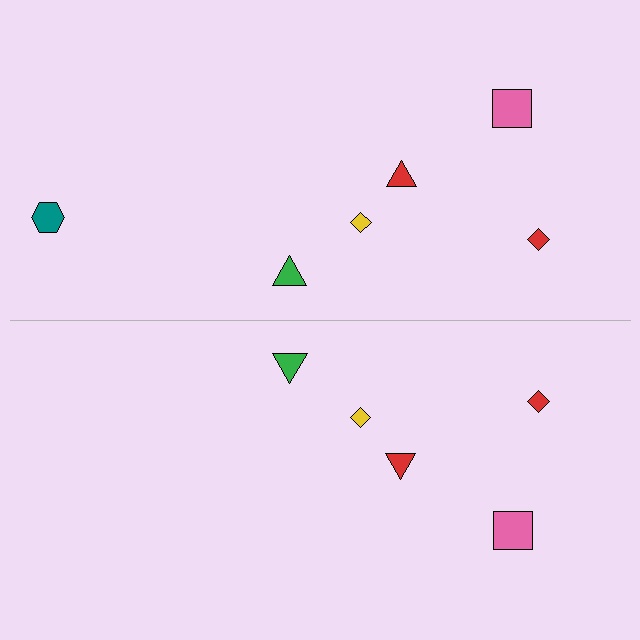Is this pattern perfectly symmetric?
No, the pattern is not perfectly symmetric. A teal hexagon is missing from the bottom side.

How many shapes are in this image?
There are 11 shapes in this image.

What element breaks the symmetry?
A teal hexagon is missing from the bottom side.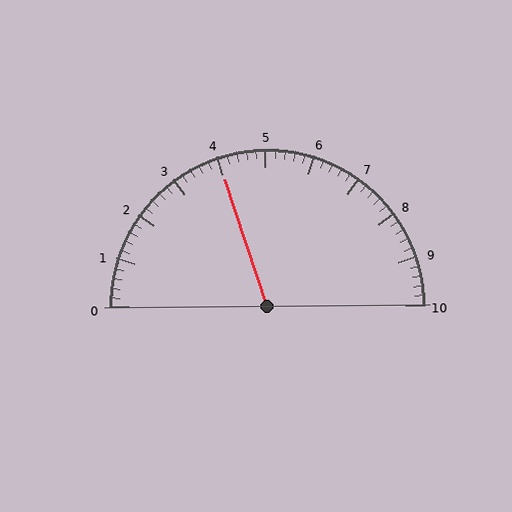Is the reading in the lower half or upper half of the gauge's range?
The reading is in the lower half of the range (0 to 10).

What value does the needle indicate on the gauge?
The needle indicates approximately 4.0.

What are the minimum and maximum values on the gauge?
The gauge ranges from 0 to 10.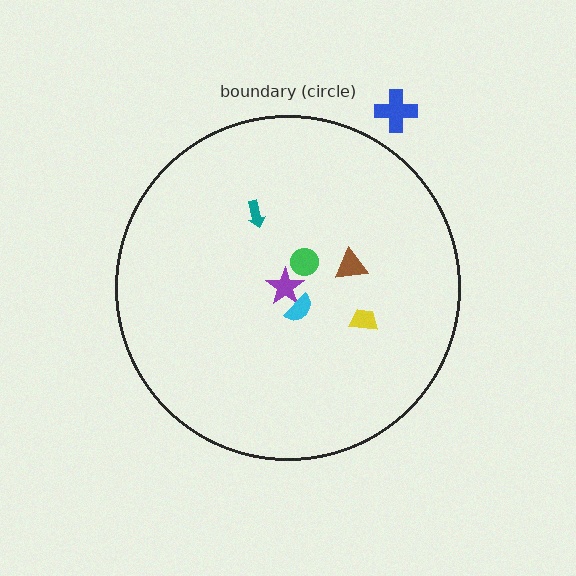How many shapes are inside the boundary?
6 inside, 1 outside.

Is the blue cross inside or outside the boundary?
Outside.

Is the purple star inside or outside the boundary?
Inside.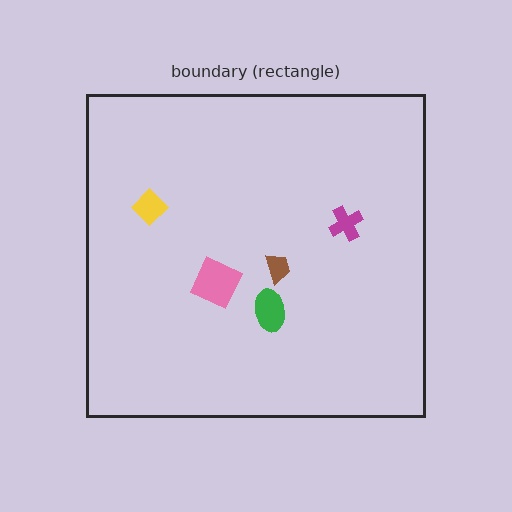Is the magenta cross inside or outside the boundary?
Inside.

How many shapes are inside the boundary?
5 inside, 0 outside.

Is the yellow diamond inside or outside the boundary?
Inside.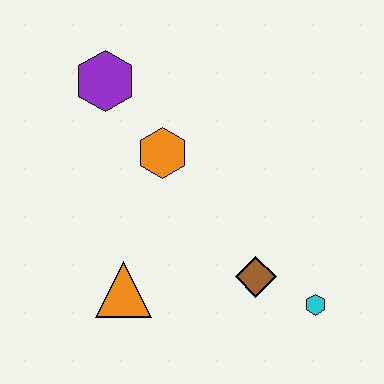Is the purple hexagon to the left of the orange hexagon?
Yes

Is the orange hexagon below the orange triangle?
No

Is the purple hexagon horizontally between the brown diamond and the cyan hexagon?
No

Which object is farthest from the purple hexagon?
The cyan hexagon is farthest from the purple hexagon.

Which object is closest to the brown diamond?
The cyan hexagon is closest to the brown diamond.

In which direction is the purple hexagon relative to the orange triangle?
The purple hexagon is above the orange triangle.